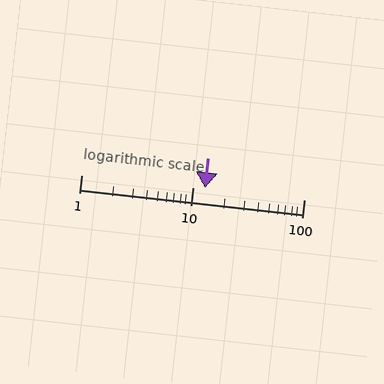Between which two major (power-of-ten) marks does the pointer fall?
The pointer is between 10 and 100.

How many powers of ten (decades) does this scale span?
The scale spans 2 decades, from 1 to 100.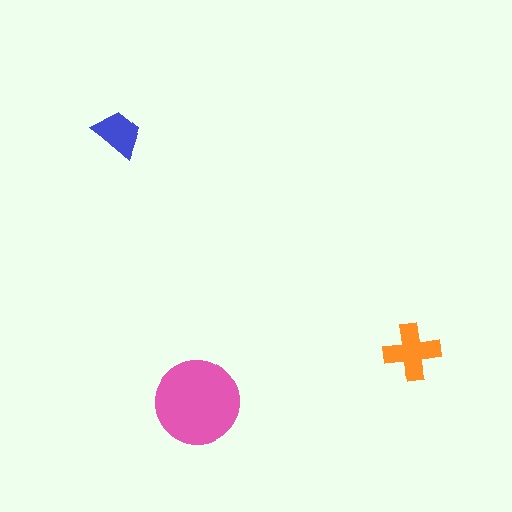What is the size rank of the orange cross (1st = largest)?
2nd.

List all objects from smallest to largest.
The blue trapezoid, the orange cross, the pink circle.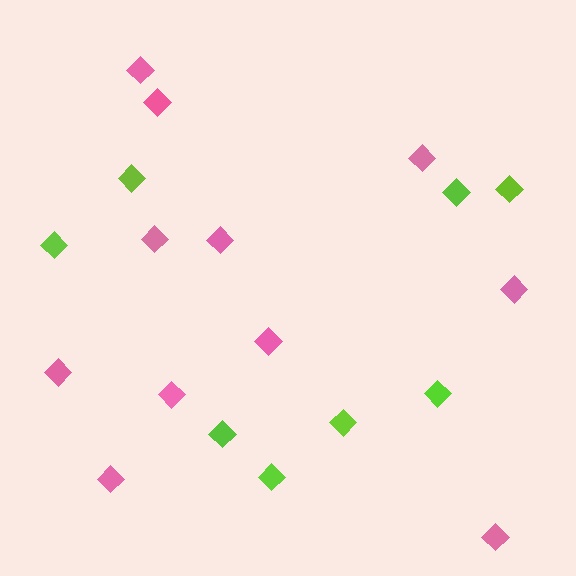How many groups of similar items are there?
There are 2 groups: one group of pink diamonds (11) and one group of lime diamonds (8).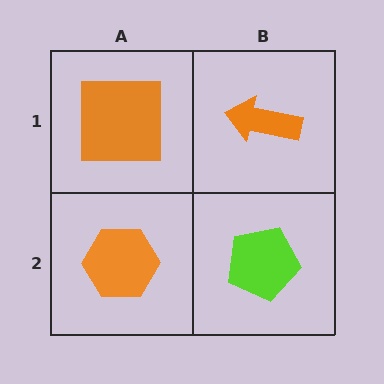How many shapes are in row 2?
2 shapes.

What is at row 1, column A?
An orange square.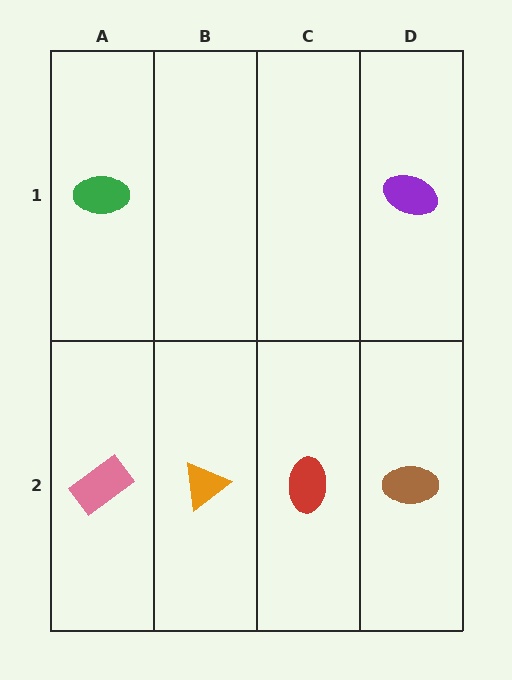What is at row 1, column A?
A green ellipse.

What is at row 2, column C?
A red ellipse.